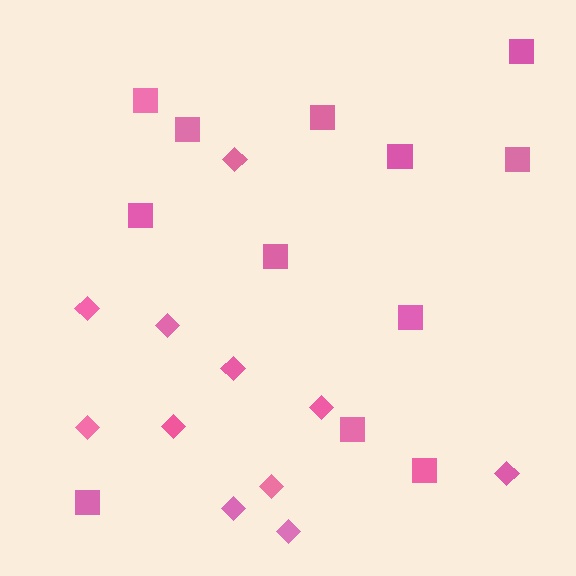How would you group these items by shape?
There are 2 groups: one group of diamonds (11) and one group of squares (12).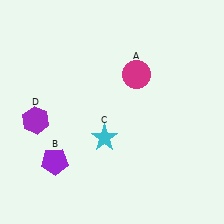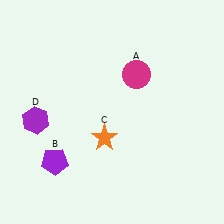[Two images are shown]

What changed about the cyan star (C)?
In Image 1, C is cyan. In Image 2, it changed to orange.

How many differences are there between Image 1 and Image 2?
There is 1 difference between the two images.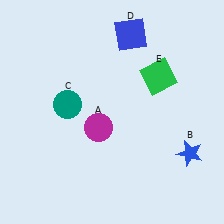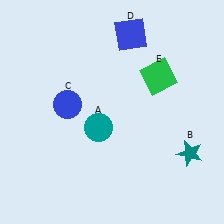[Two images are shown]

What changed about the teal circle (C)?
In Image 1, C is teal. In Image 2, it changed to blue.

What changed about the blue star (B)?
In Image 1, B is blue. In Image 2, it changed to teal.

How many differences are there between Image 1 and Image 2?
There are 3 differences between the two images.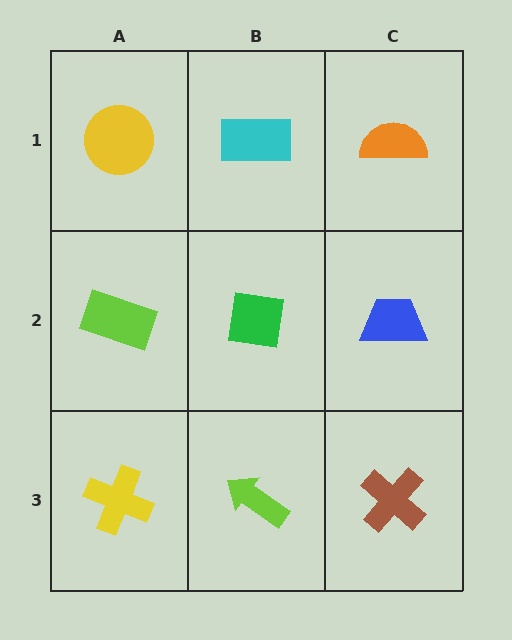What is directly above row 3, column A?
A lime rectangle.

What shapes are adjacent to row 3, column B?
A green square (row 2, column B), a yellow cross (row 3, column A), a brown cross (row 3, column C).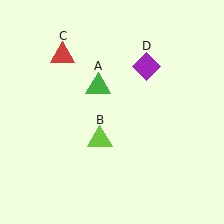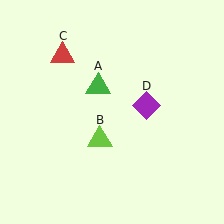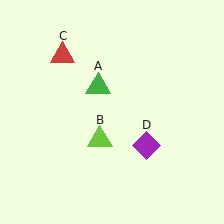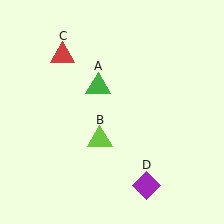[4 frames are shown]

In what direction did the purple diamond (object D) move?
The purple diamond (object D) moved down.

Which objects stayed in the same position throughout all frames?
Green triangle (object A) and lime triangle (object B) and red triangle (object C) remained stationary.